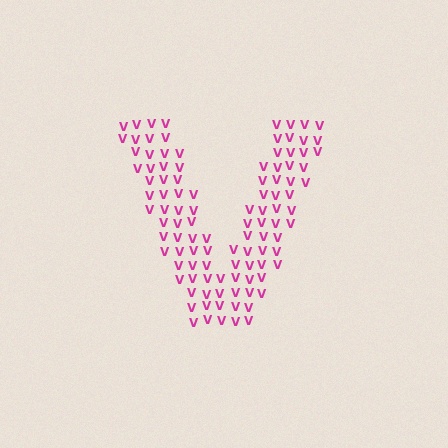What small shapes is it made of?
It is made of small letter V's.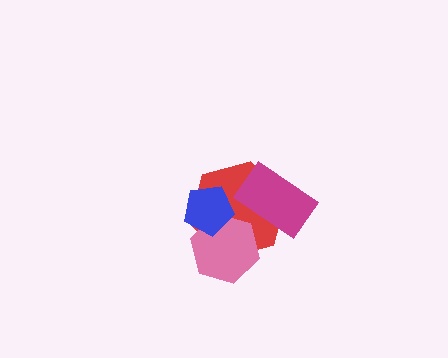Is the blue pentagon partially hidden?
No, no other shape covers it.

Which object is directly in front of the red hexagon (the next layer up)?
The magenta rectangle is directly in front of the red hexagon.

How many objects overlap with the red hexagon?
3 objects overlap with the red hexagon.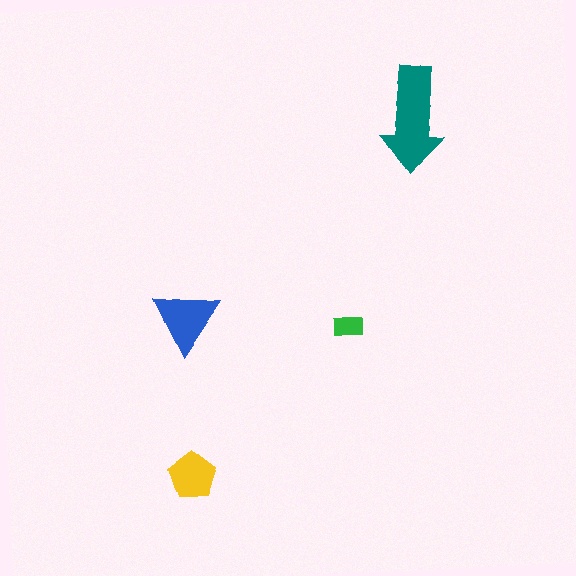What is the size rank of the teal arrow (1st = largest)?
1st.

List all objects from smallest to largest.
The green rectangle, the yellow pentagon, the blue triangle, the teal arrow.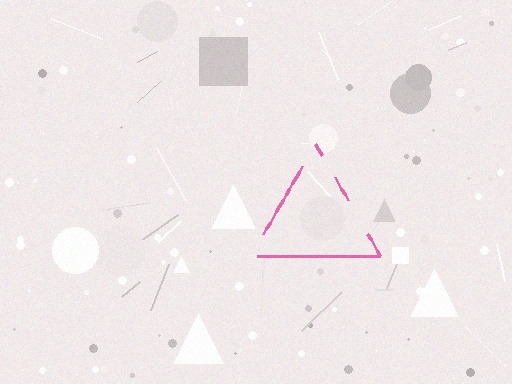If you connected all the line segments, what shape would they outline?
They would outline a triangle.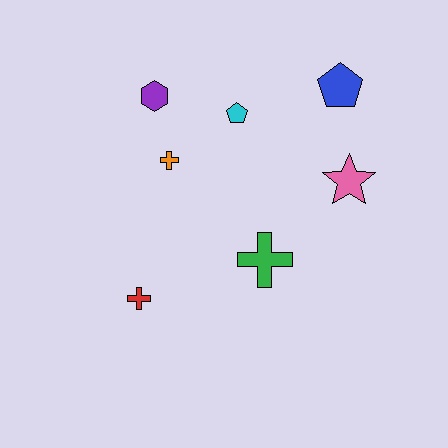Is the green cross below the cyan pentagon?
Yes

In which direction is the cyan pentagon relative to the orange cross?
The cyan pentagon is to the right of the orange cross.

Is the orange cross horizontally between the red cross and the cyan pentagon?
Yes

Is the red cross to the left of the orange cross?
Yes